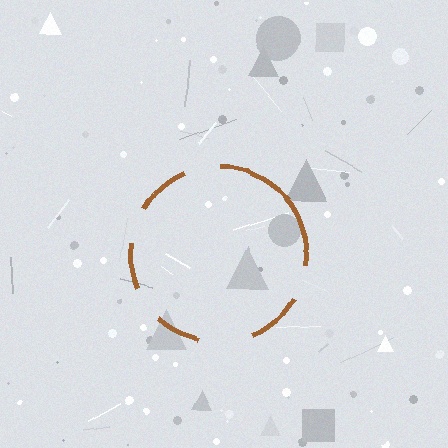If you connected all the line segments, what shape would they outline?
They would outline a circle.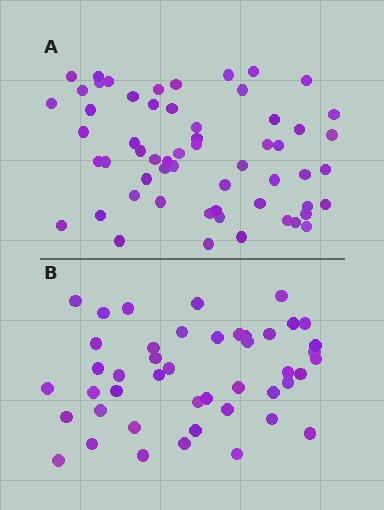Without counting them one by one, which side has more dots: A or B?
Region A (the top region) has more dots.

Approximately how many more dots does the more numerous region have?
Region A has approximately 15 more dots than region B.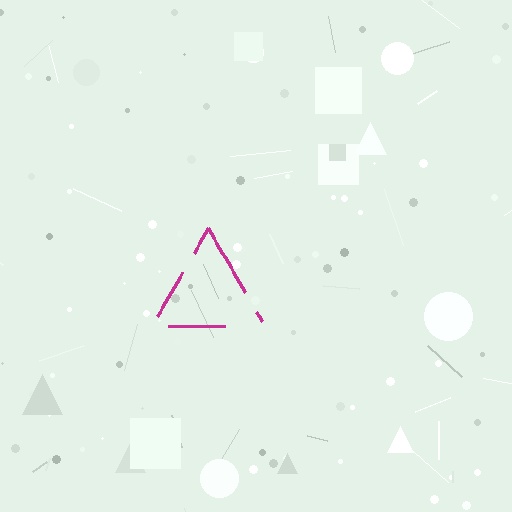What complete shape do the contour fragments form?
The contour fragments form a triangle.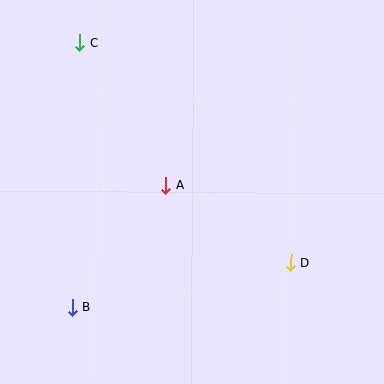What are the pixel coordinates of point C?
Point C is at (80, 43).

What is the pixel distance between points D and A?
The distance between D and A is 147 pixels.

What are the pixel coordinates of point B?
Point B is at (72, 307).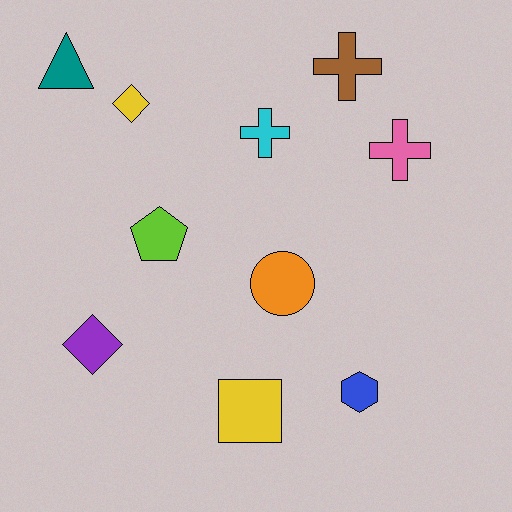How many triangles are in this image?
There is 1 triangle.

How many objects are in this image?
There are 10 objects.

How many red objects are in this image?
There are no red objects.